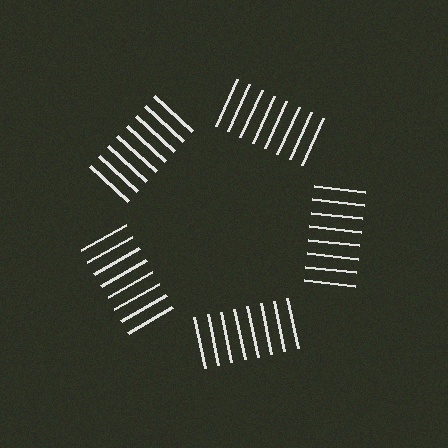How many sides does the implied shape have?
5 sides — the line-ends trace a pentagon.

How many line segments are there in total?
40 — 8 along each of the 5 edges.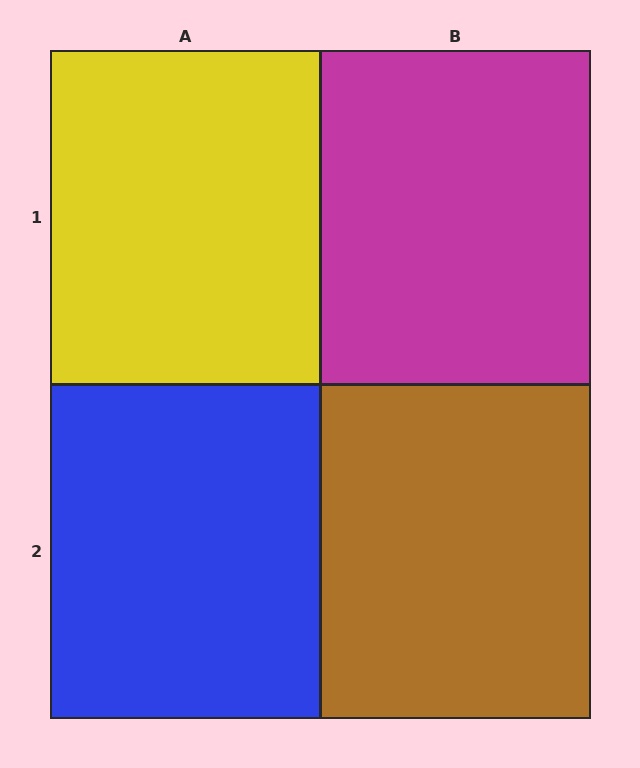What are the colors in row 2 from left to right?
Blue, brown.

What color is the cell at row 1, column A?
Yellow.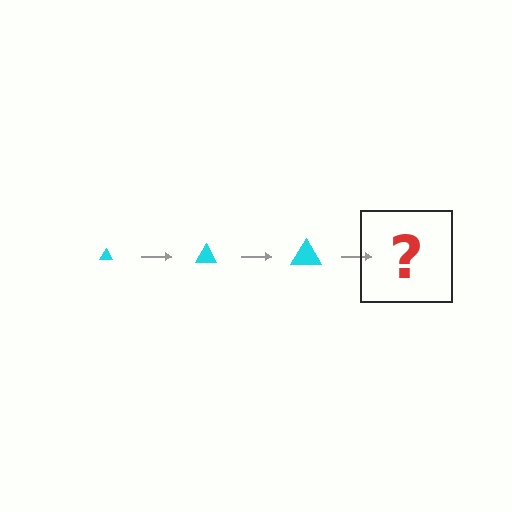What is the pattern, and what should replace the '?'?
The pattern is that the triangle gets progressively larger each step. The '?' should be a cyan triangle, larger than the previous one.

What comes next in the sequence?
The next element should be a cyan triangle, larger than the previous one.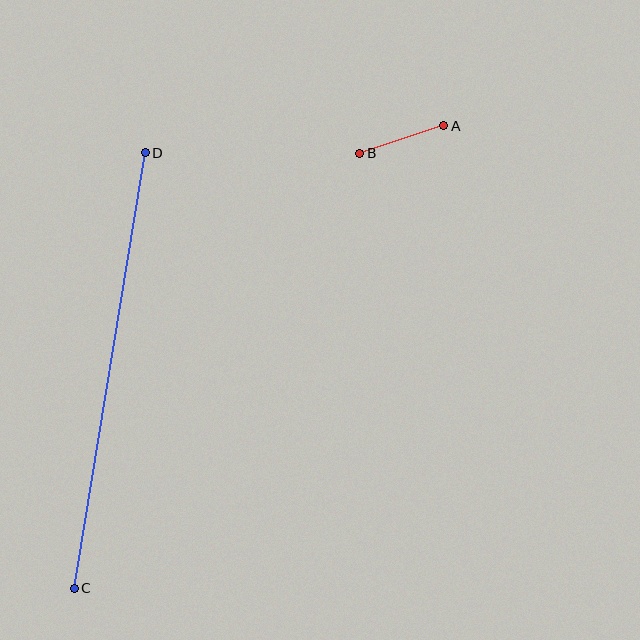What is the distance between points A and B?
The distance is approximately 88 pixels.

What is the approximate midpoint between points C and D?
The midpoint is at approximately (110, 371) pixels.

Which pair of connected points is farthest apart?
Points C and D are farthest apart.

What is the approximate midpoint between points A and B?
The midpoint is at approximately (402, 140) pixels.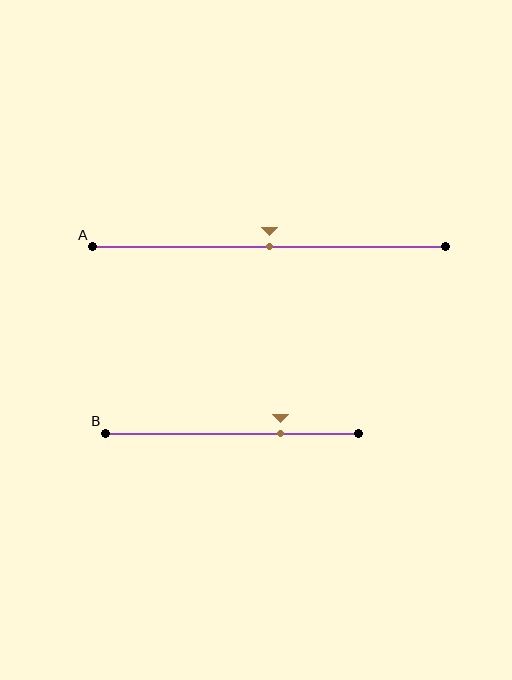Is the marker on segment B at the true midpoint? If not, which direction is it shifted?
No, the marker on segment B is shifted to the right by about 19% of the segment length.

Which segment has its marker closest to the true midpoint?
Segment A has its marker closest to the true midpoint.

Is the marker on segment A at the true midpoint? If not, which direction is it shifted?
Yes, the marker on segment A is at the true midpoint.